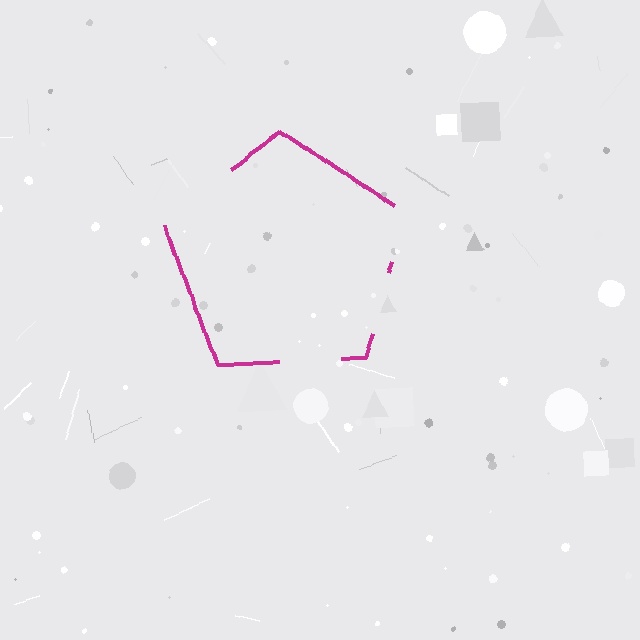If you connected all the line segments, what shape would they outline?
They would outline a pentagon.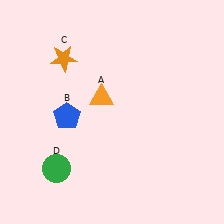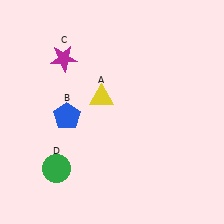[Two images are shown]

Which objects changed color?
A changed from orange to yellow. C changed from orange to magenta.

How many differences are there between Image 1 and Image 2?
There are 2 differences between the two images.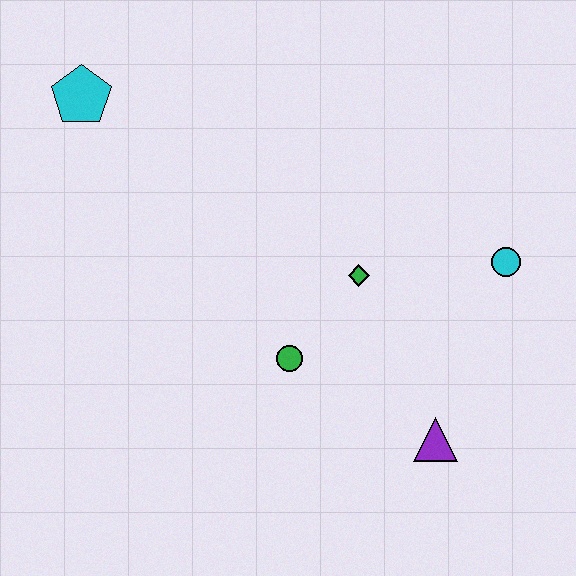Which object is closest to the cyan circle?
The green diamond is closest to the cyan circle.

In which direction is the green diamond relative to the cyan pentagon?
The green diamond is to the right of the cyan pentagon.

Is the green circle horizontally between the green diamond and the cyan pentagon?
Yes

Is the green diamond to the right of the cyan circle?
No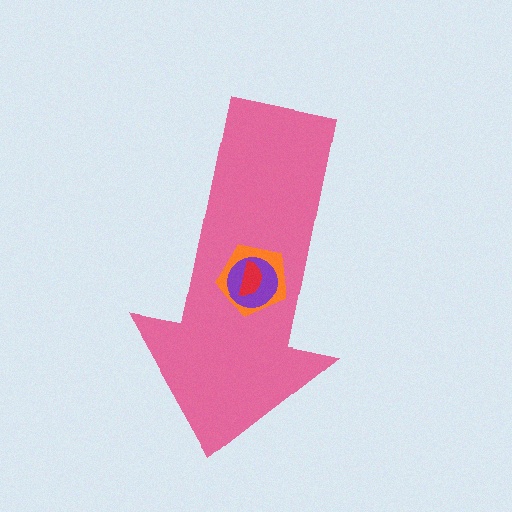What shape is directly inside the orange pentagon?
The purple circle.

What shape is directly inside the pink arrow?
The orange pentagon.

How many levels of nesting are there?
4.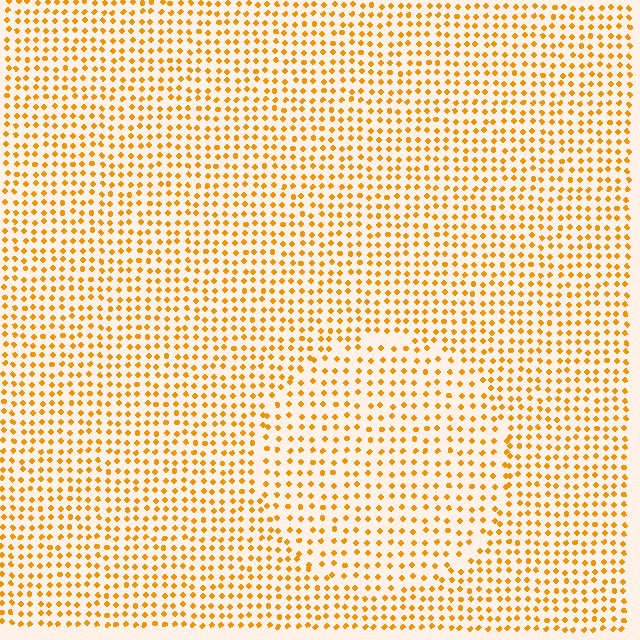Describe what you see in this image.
The image contains small orange elements arranged at two different densities. A circle-shaped region is visible where the elements are less densely packed than the surrounding area.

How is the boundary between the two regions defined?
The boundary is defined by a change in element density (approximately 1.4x ratio). All elements are the same color, size, and shape.